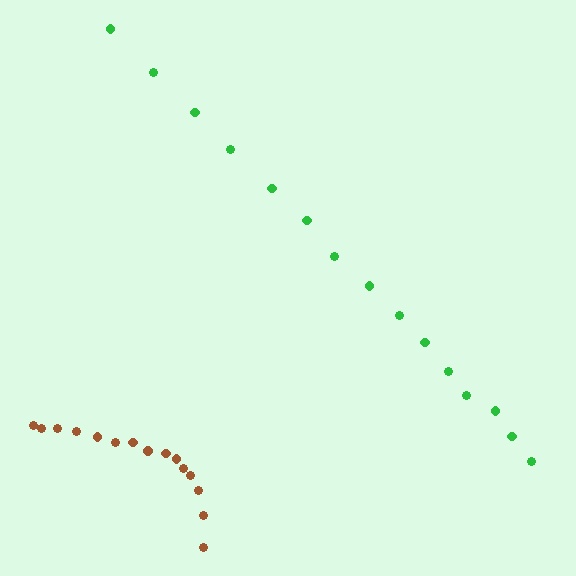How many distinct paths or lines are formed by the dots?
There are 2 distinct paths.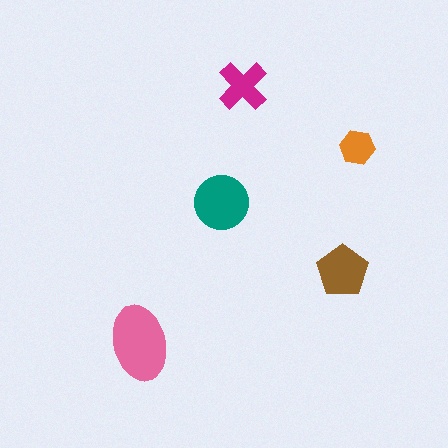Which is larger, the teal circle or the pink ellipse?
The pink ellipse.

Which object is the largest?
The pink ellipse.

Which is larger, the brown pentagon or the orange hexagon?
The brown pentagon.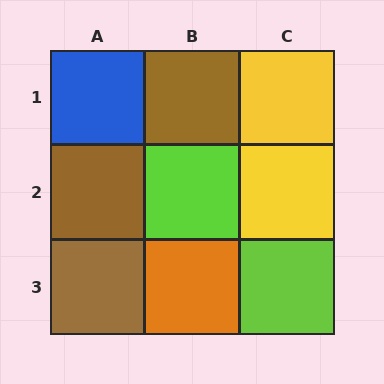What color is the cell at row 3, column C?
Lime.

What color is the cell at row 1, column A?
Blue.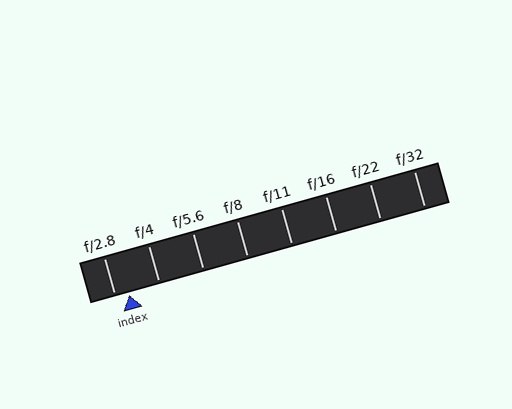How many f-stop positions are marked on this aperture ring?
There are 8 f-stop positions marked.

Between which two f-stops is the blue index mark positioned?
The index mark is between f/2.8 and f/4.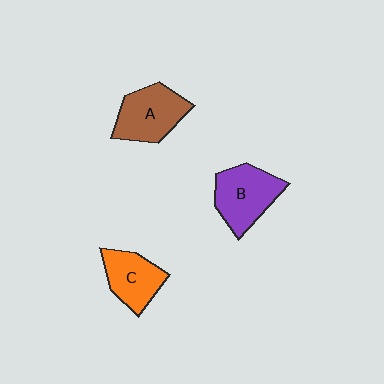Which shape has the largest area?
Shape B (purple).